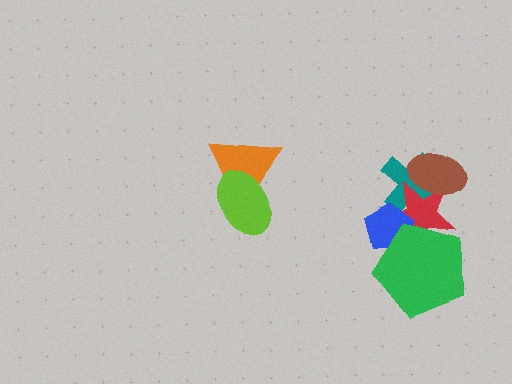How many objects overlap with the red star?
4 objects overlap with the red star.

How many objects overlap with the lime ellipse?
1 object overlaps with the lime ellipse.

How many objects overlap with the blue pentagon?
3 objects overlap with the blue pentagon.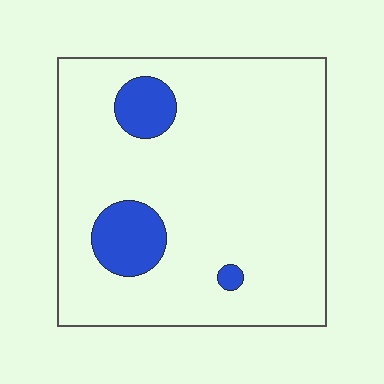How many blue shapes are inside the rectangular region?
3.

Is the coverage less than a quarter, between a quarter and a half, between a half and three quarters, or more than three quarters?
Less than a quarter.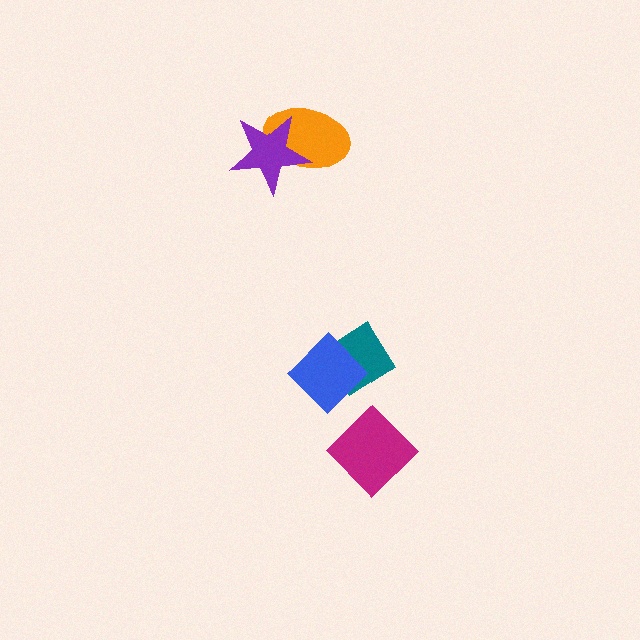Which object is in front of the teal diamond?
The blue diamond is in front of the teal diamond.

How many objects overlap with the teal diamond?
1 object overlaps with the teal diamond.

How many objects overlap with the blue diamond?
1 object overlaps with the blue diamond.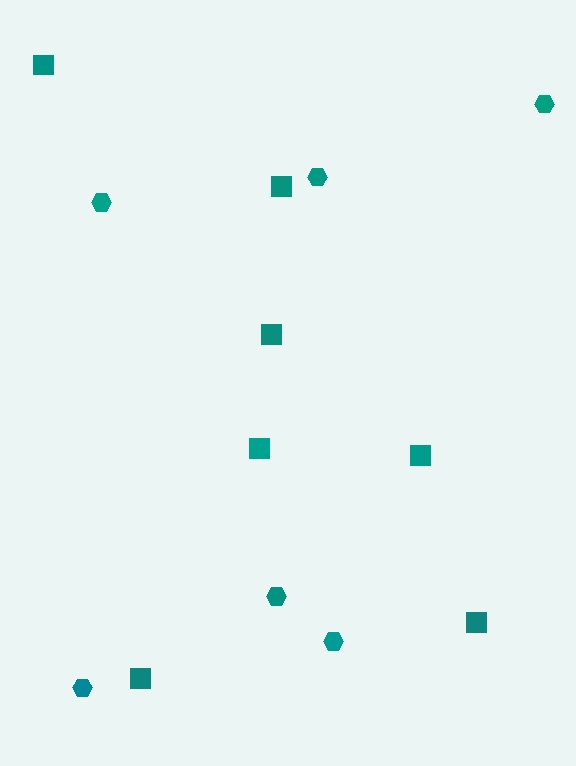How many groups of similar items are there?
There are 2 groups: one group of hexagons (6) and one group of squares (7).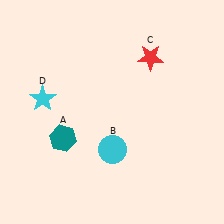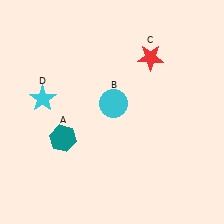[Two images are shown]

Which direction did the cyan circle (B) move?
The cyan circle (B) moved up.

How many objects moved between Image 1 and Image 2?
1 object moved between the two images.